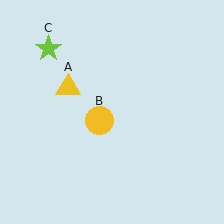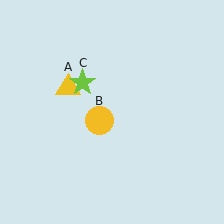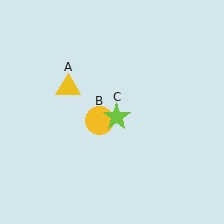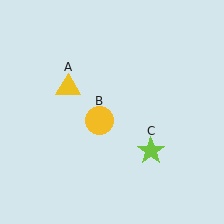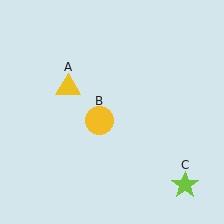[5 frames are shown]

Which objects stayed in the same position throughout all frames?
Yellow triangle (object A) and yellow circle (object B) remained stationary.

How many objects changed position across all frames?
1 object changed position: lime star (object C).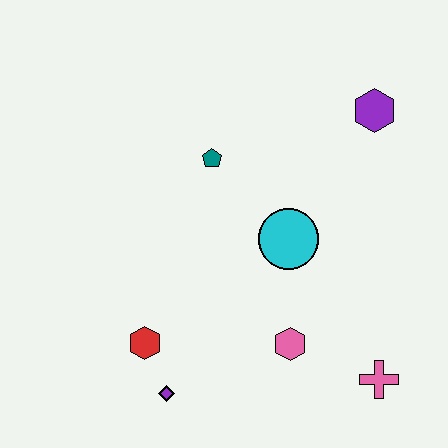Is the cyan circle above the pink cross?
Yes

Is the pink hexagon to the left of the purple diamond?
No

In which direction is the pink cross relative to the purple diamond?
The pink cross is to the right of the purple diamond.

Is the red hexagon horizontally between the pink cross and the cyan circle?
No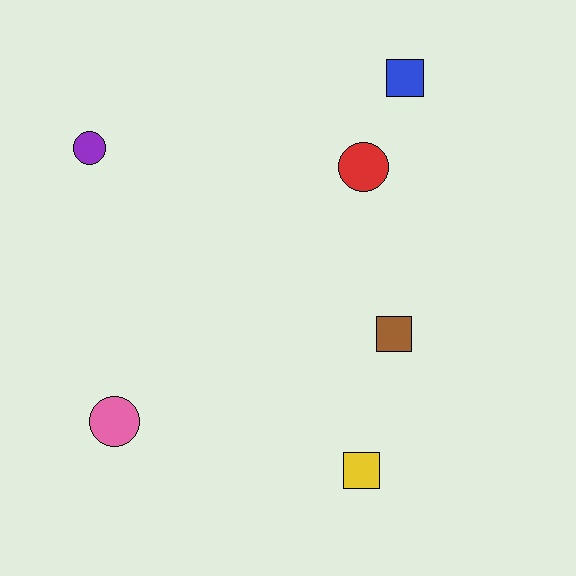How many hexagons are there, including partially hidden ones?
There are no hexagons.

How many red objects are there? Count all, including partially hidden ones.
There is 1 red object.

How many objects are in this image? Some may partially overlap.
There are 6 objects.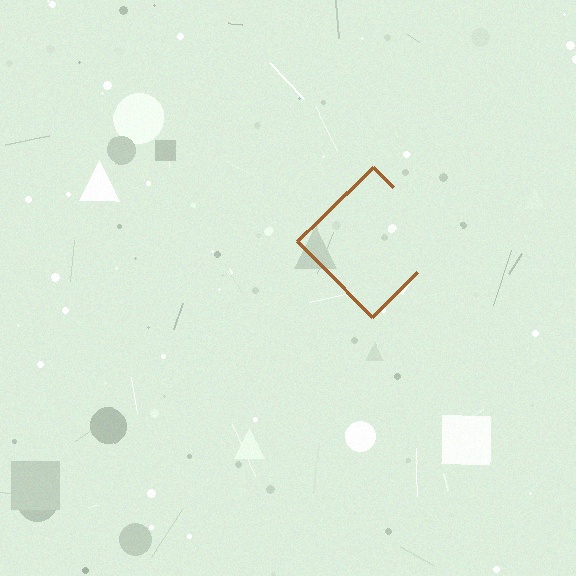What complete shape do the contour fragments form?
The contour fragments form a diamond.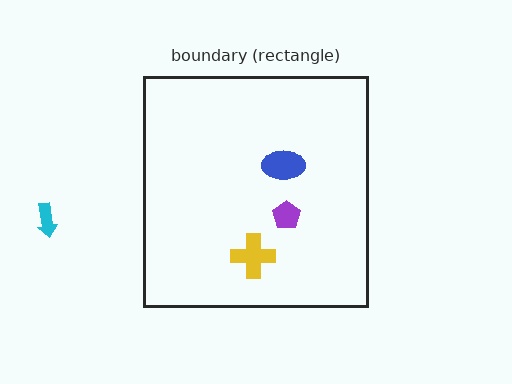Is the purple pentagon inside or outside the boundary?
Inside.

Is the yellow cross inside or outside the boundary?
Inside.